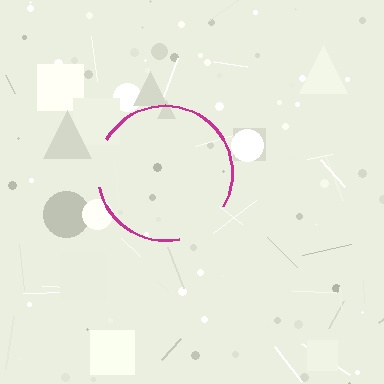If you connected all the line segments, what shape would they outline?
They would outline a circle.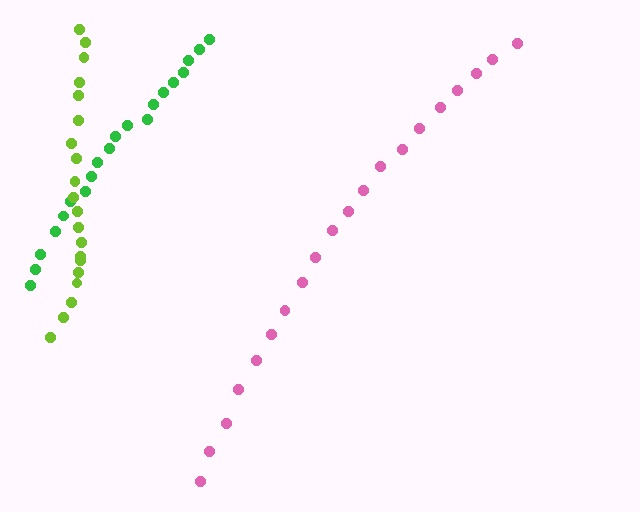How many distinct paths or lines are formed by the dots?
There are 3 distinct paths.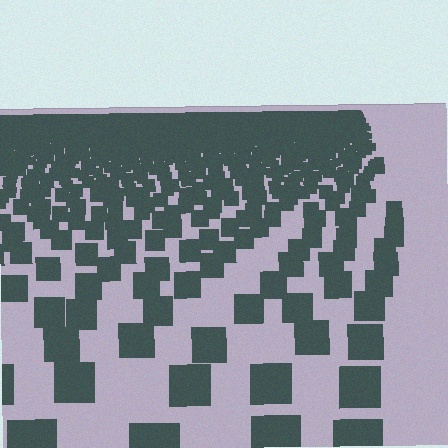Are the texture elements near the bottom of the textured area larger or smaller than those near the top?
Larger. Near the bottom, elements are closer to the viewer and appear at a bigger on-screen size.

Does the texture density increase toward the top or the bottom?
Density increases toward the top.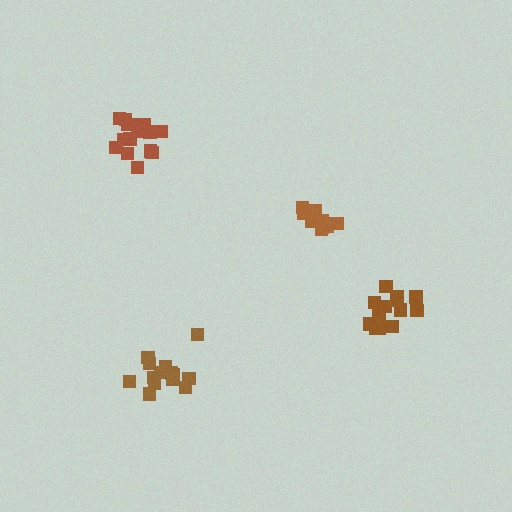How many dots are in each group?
Group 1: 17 dots, Group 2: 14 dots, Group 3: 14 dots, Group 4: 13 dots (58 total).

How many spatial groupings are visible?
There are 4 spatial groupings.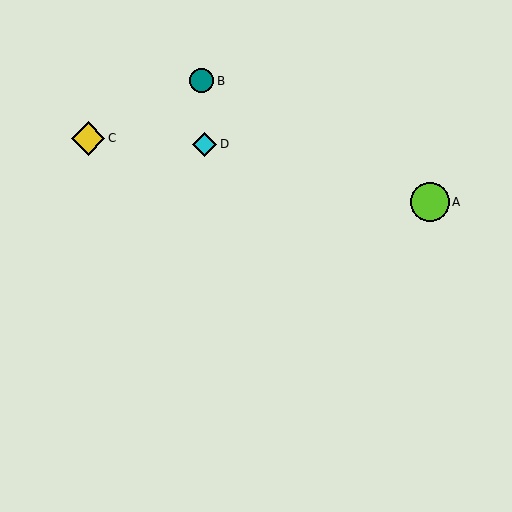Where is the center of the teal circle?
The center of the teal circle is at (202, 81).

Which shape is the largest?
The lime circle (labeled A) is the largest.